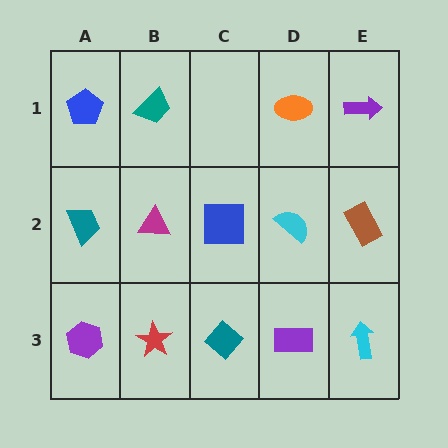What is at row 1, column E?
A purple arrow.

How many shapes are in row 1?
4 shapes.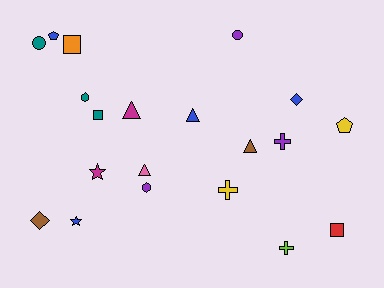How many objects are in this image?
There are 20 objects.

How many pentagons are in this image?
There are 2 pentagons.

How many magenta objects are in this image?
There are 2 magenta objects.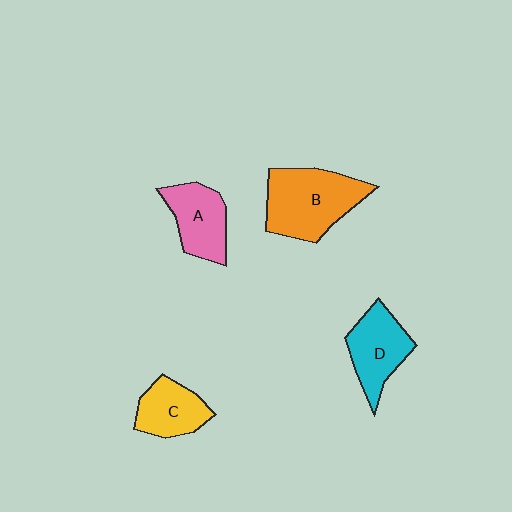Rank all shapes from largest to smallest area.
From largest to smallest: B (orange), D (cyan), A (pink), C (yellow).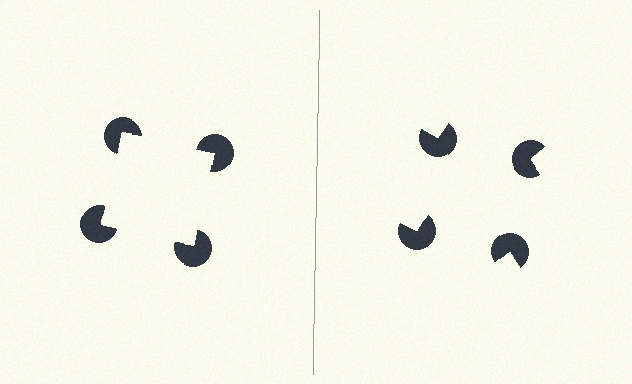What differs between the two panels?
The pac-man discs are positioned identically on both sides; only the wedge orientations differ. On the left they align to a square; on the right they are misaligned.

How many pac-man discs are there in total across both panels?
8 — 4 on each side.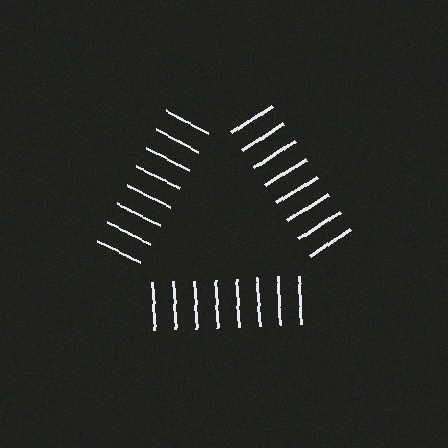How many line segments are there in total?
24 — 8 along each of the 3 edges.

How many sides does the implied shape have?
3 sides — the line-ends trace a triangle.